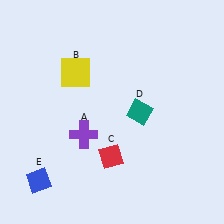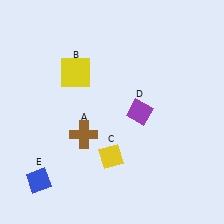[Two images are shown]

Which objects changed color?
A changed from purple to brown. C changed from red to yellow. D changed from teal to purple.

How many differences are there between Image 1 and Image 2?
There are 3 differences between the two images.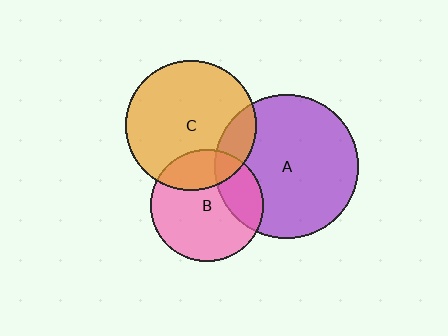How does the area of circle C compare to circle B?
Approximately 1.3 times.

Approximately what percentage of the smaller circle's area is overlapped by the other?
Approximately 25%.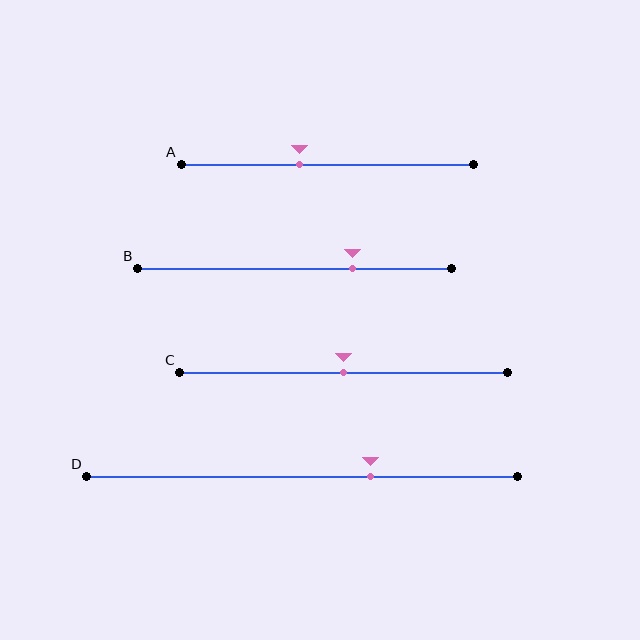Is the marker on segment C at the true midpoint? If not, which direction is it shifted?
Yes, the marker on segment C is at the true midpoint.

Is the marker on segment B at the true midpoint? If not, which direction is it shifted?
No, the marker on segment B is shifted to the right by about 18% of the segment length.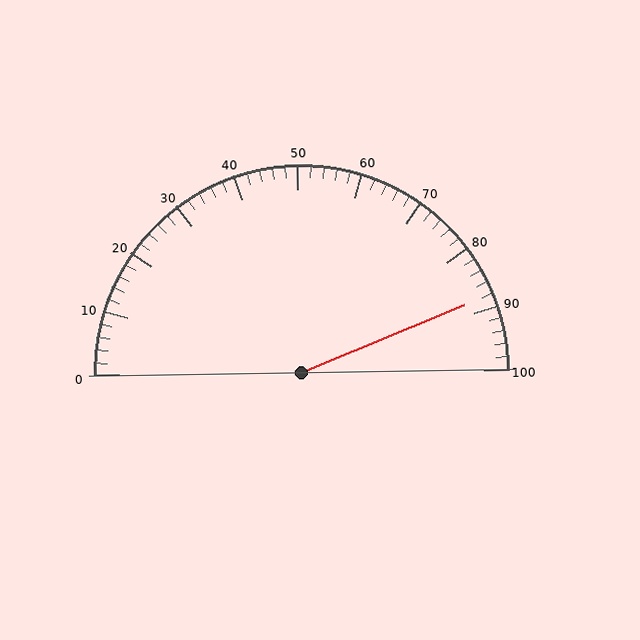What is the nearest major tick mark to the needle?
The nearest major tick mark is 90.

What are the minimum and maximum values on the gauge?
The gauge ranges from 0 to 100.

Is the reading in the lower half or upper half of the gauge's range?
The reading is in the upper half of the range (0 to 100).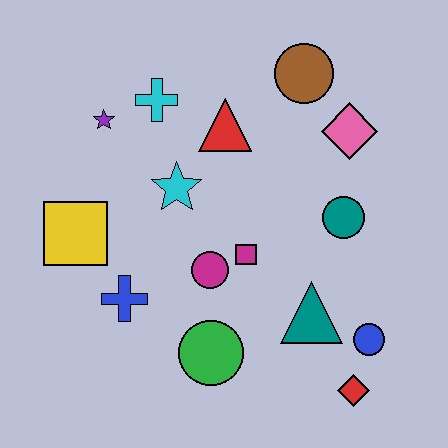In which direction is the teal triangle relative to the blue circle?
The teal triangle is to the left of the blue circle.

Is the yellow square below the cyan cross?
Yes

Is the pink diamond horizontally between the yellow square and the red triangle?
No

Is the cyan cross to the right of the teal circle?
No